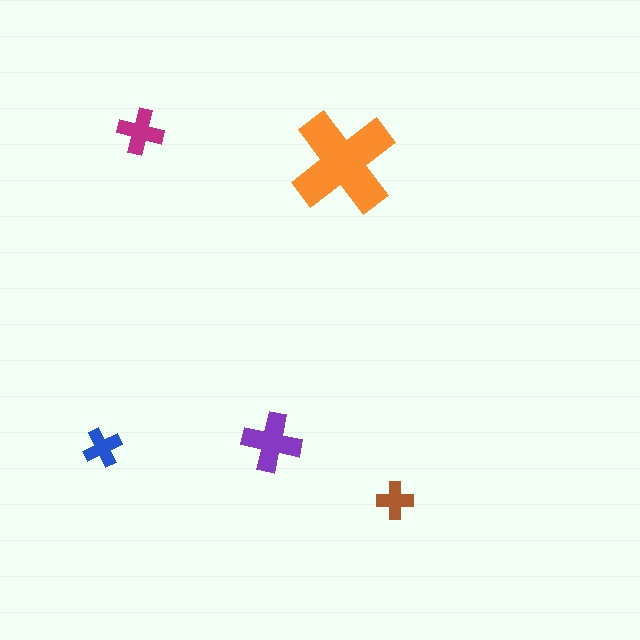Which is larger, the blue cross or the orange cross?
The orange one.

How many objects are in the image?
There are 5 objects in the image.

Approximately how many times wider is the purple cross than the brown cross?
About 1.5 times wider.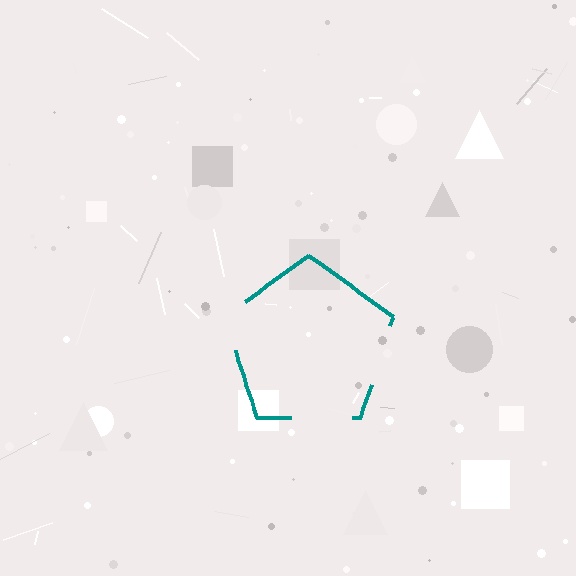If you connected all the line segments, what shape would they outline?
They would outline a pentagon.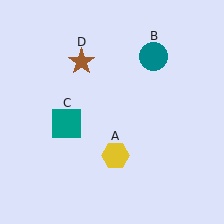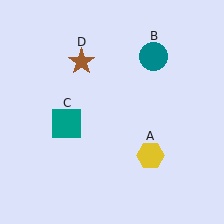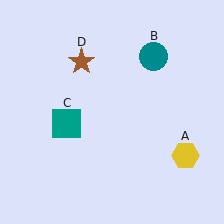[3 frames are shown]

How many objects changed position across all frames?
1 object changed position: yellow hexagon (object A).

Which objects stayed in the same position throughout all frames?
Teal circle (object B) and teal square (object C) and brown star (object D) remained stationary.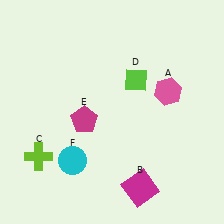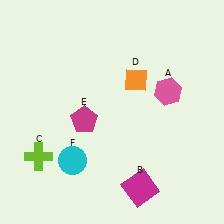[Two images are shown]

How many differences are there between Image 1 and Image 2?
There is 1 difference between the two images.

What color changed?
The diamond (D) changed from lime in Image 1 to orange in Image 2.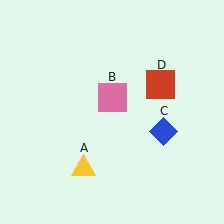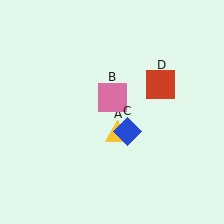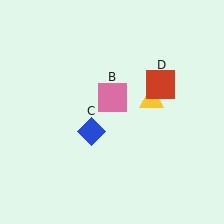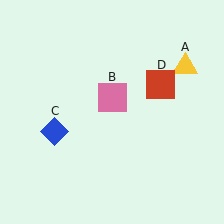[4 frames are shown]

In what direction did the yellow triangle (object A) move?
The yellow triangle (object A) moved up and to the right.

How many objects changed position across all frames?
2 objects changed position: yellow triangle (object A), blue diamond (object C).